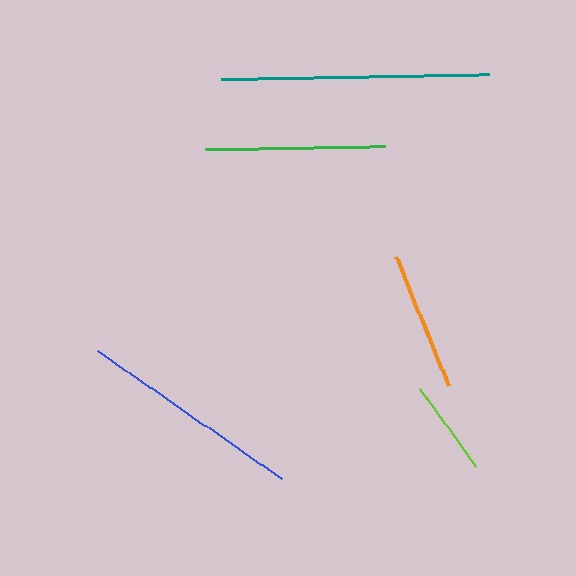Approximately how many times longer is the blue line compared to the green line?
The blue line is approximately 1.2 times the length of the green line.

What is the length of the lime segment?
The lime segment is approximately 97 pixels long.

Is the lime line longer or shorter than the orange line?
The orange line is longer than the lime line.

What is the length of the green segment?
The green segment is approximately 180 pixels long.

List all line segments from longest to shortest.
From longest to shortest: teal, blue, green, orange, lime.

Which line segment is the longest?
The teal line is the longest at approximately 268 pixels.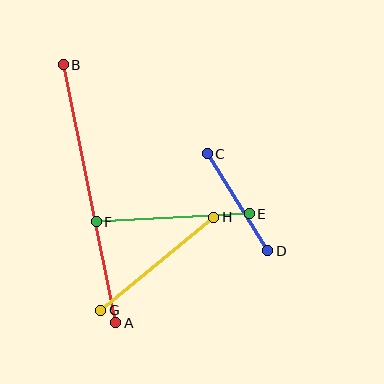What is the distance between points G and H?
The distance is approximately 146 pixels.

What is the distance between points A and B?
The distance is approximately 263 pixels.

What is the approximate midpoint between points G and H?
The midpoint is at approximately (157, 264) pixels.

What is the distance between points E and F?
The distance is approximately 154 pixels.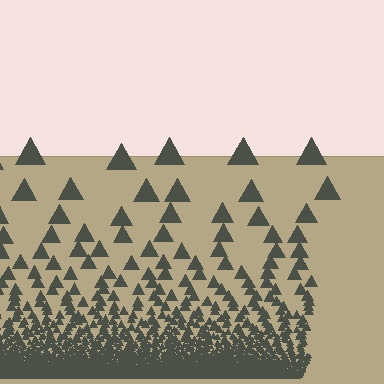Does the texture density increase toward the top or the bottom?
Density increases toward the bottom.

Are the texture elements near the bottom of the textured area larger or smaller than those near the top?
Smaller. The gradient is inverted — elements near the bottom are smaller and denser.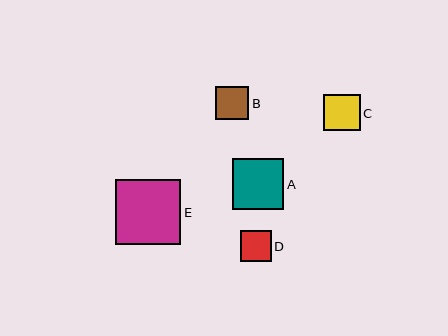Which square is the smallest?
Square D is the smallest with a size of approximately 30 pixels.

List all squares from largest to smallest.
From largest to smallest: E, A, C, B, D.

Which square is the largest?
Square E is the largest with a size of approximately 65 pixels.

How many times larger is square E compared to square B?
Square E is approximately 1.9 times the size of square B.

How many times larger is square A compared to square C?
Square A is approximately 1.4 times the size of square C.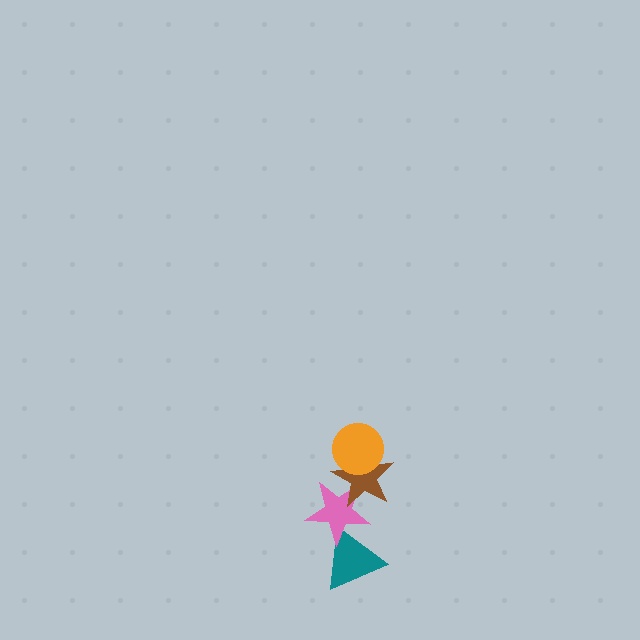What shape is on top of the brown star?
The orange circle is on top of the brown star.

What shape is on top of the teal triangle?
The pink star is on top of the teal triangle.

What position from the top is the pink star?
The pink star is 3rd from the top.